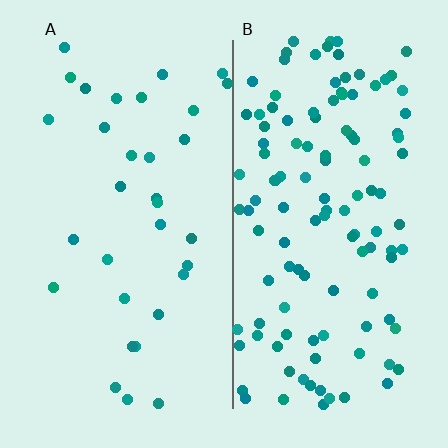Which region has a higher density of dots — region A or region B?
B (the right).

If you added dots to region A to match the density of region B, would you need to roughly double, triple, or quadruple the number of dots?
Approximately quadruple.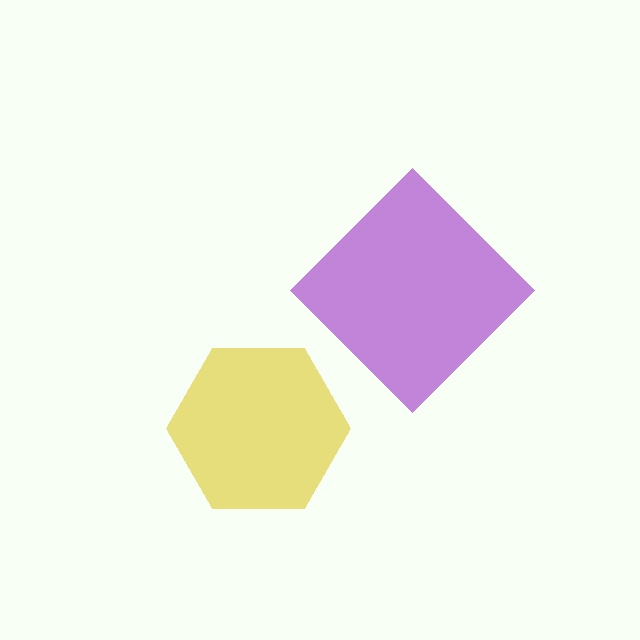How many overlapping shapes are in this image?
There are 2 overlapping shapes in the image.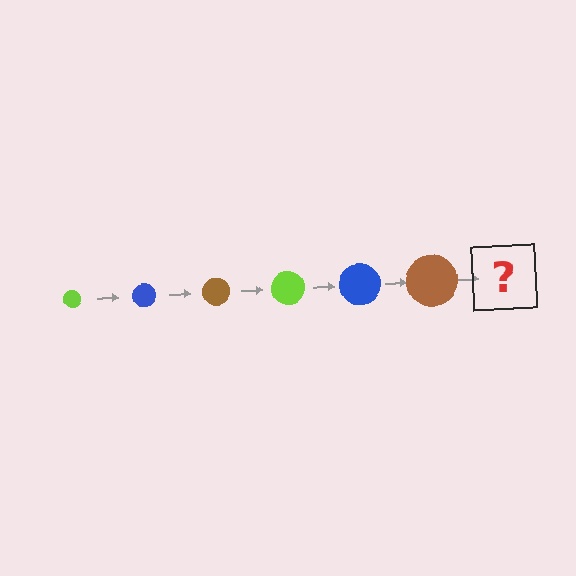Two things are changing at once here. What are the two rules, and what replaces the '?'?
The two rules are that the circle grows larger each step and the color cycles through lime, blue, and brown. The '?' should be a lime circle, larger than the previous one.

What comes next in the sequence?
The next element should be a lime circle, larger than the previous one.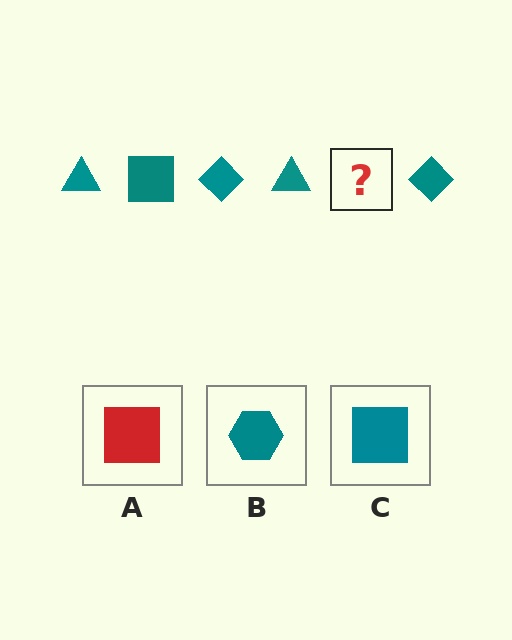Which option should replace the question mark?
Option C.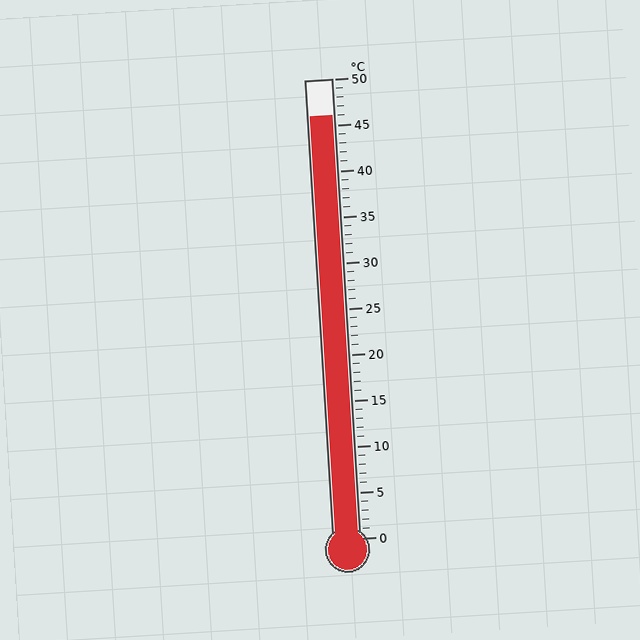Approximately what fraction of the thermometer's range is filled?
The thermometer is filled to approximately 90% of its range.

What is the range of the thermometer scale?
The thermometer scale ranges from 0°C to 50°C.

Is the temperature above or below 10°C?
The temperature is above 10°C.